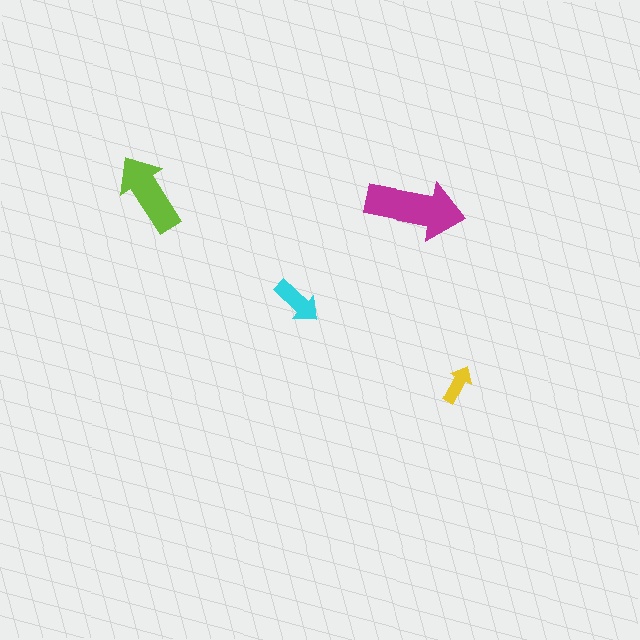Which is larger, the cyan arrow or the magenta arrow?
The magenta one.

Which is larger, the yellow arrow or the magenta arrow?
The magenta one.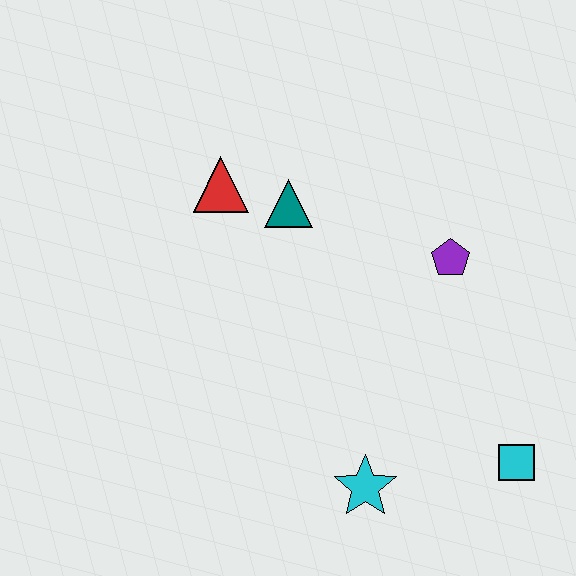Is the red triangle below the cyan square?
No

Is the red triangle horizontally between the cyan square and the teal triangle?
No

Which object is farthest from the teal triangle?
The cyan square is farthest from the teal triangle.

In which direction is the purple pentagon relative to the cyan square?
The purple pentagon is above the cyan square.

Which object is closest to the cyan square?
The cyan star is closest to the cyan square.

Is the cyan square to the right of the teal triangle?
Yes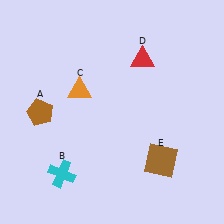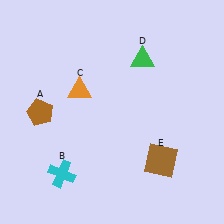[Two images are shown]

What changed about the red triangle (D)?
In Image 1, D is red. In Image 2, it changed to green.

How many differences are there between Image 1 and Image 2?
There is 1 difference between the two images.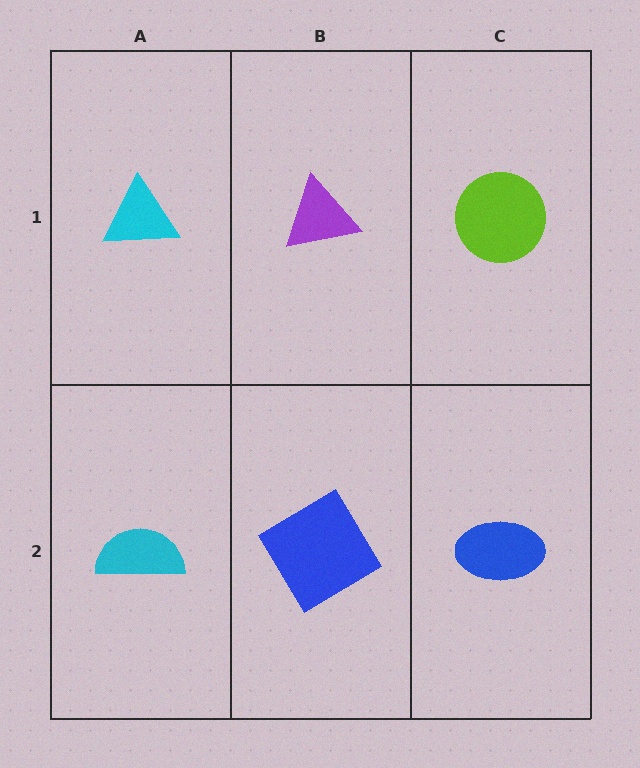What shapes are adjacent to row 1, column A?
A cyan semicircle (row 2, column A), a purple triangle (row 1, column B).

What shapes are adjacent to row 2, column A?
A cyan triangle (row 1, column A), a blue diamond (row 2, column B).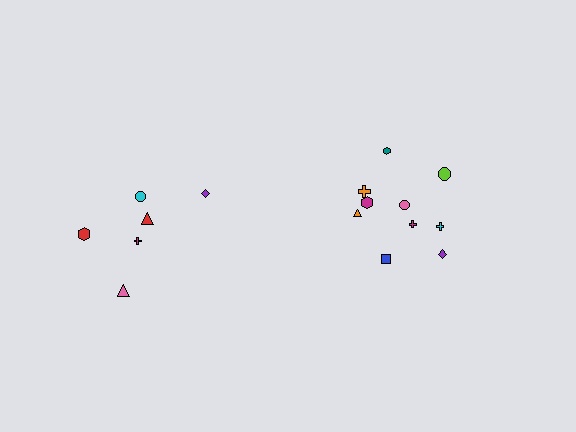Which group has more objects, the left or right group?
The right group.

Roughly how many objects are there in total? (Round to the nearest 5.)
Roughly 15 objects in total.